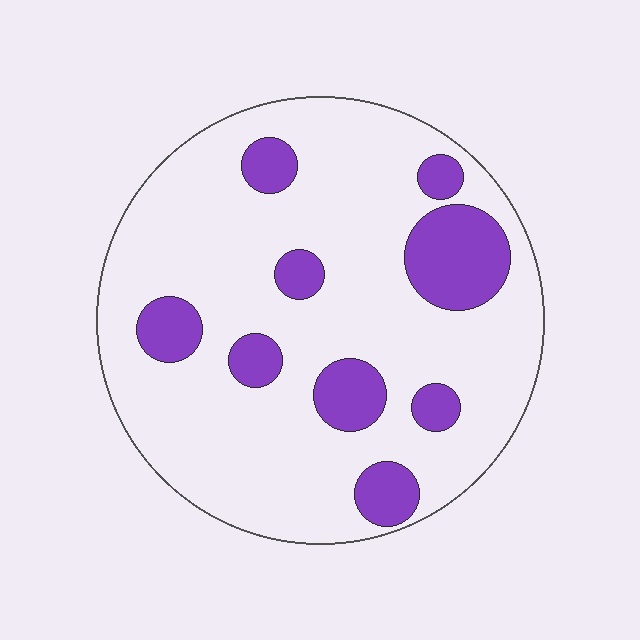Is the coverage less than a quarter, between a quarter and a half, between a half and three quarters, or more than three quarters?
Less than a quarter.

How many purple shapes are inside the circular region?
9.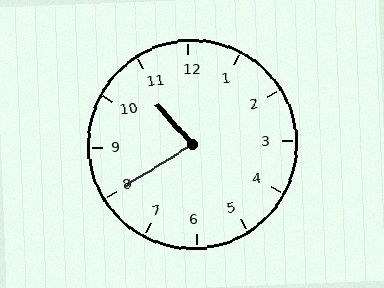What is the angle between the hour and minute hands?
Approximately 80 degrees.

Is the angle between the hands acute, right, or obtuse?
It is acute.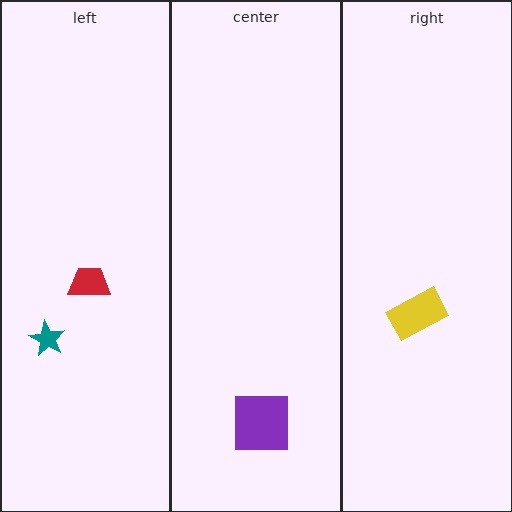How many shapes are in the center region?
1.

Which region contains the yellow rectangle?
The right region.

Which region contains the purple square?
The center region.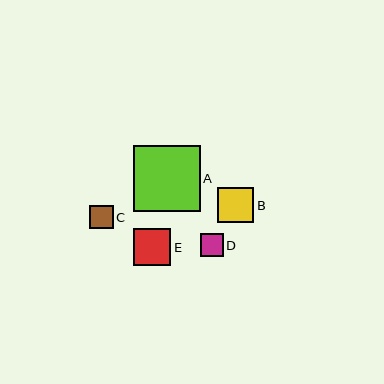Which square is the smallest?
Square D is the smallest with a size of approximately 22 pixels.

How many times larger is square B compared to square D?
Square B is approximately 1.6 times the size of square D.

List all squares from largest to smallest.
From largest to smallest: A, E, B, C, D.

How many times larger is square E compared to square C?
Square E is approximately 1.5 times the size of square C.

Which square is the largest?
Square A is the largest with a size of approximately 66 pixels.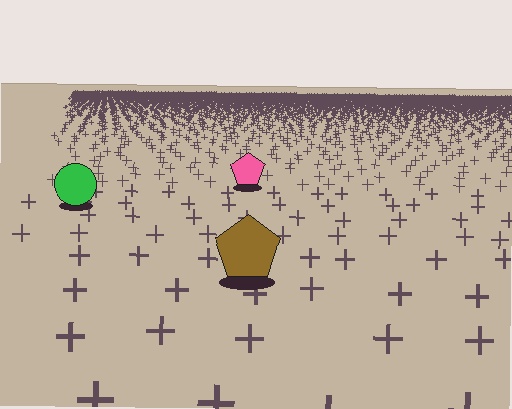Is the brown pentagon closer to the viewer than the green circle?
Yes. The brown pentagon is closer — you can tell from the texture gradient: the ground texture is coarser near it.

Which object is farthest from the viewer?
The pink pentagon is farthest from the viewer. It appears smaller and the ground texture around it is denser.